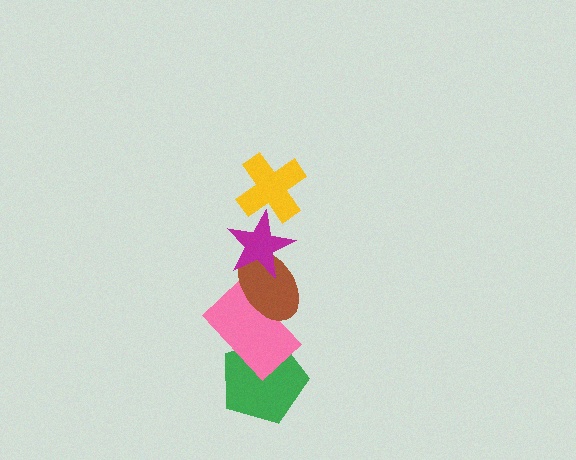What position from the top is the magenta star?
The magenta star is 2nd from the top.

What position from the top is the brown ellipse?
The brown ellipse is 3rd from the top.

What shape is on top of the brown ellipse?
The magenta star is on top of the brown ellipse.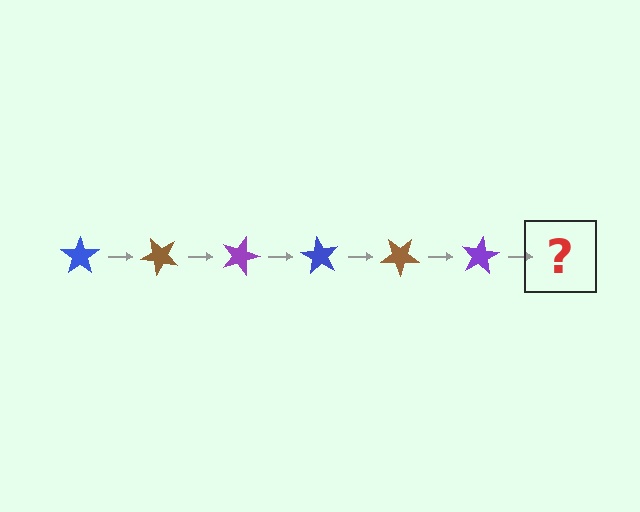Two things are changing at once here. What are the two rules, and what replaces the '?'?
The two rules are that it rotates 45 degrees each step and the color cycles through blue, brown, and purple. The '?' should be a blue star, rotated 270 degrees from the start.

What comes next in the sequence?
The next element should be a blue star, rotated 270 degrees from the start.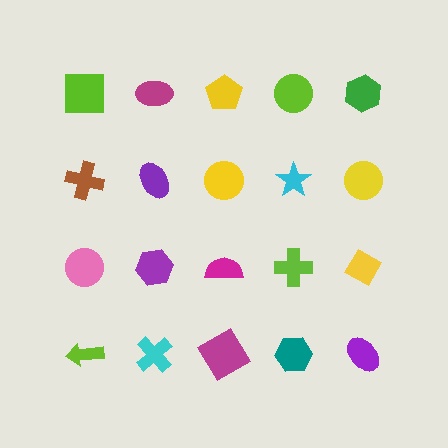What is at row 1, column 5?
A green hexagon.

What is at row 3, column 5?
A yellow diamond.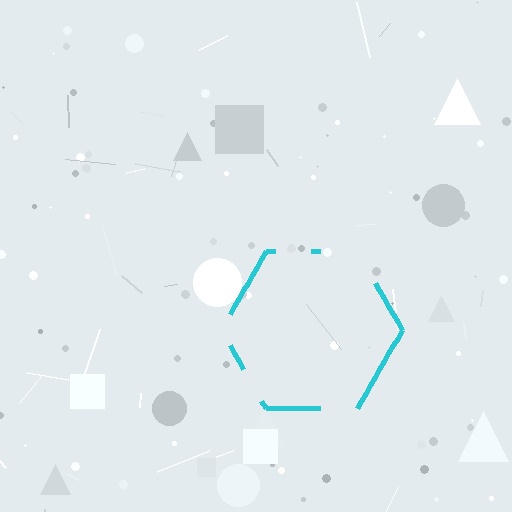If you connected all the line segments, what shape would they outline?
They would outline a hexagon.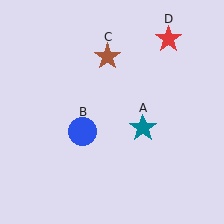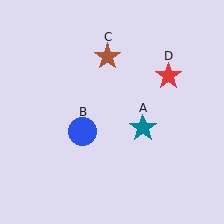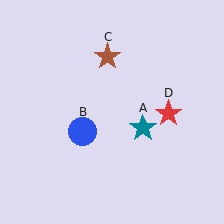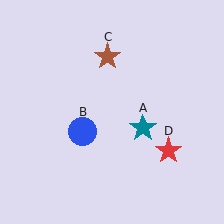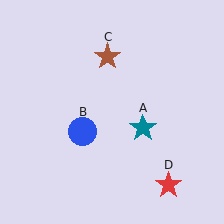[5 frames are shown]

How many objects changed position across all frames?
1 object changed position: red star (object D).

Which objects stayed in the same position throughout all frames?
Teal star (object A) and blue circle (object B) and brown star (object C) remained stationary.